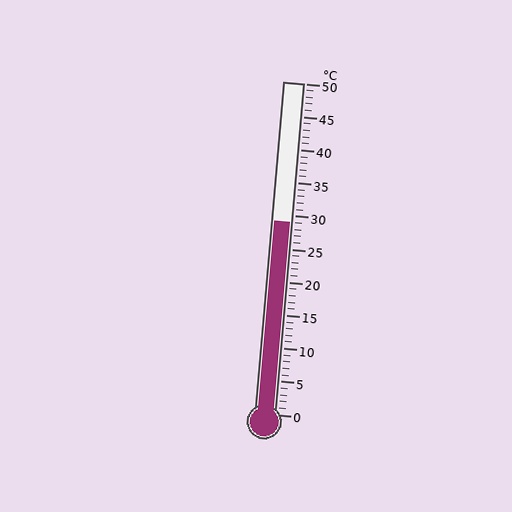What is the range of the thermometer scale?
The thermometer scale ranges from 0°C to 50°C.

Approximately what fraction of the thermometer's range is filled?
The thermometer is filled to approximately 60% of its range.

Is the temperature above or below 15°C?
The temperature is above 15°C.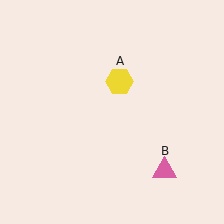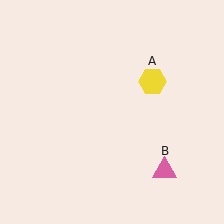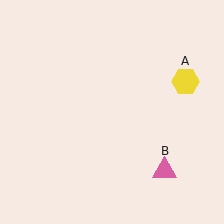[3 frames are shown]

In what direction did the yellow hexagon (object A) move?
The yellow hexagon (object A) moved right.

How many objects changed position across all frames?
1 object changed position: yellow hexagon (object A).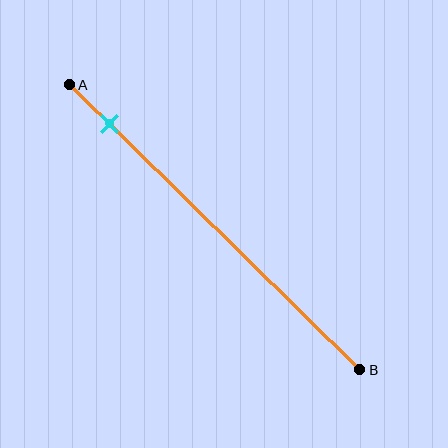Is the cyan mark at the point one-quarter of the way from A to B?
No, the mark is at about 15% from A, not at the 25% one-quarter point.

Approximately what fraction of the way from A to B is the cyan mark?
The cyan mark is approximately 15% of the way from A to B.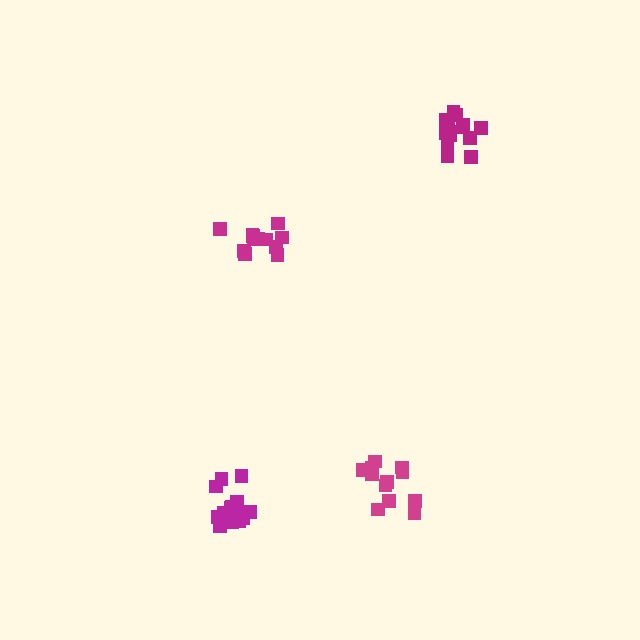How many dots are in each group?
Group 1: 13 dots, Group 2: 18 dots, Group 3: 14 dots, Group 4: 13 dots (58 total).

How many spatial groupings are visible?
There are 4 spatial groupings.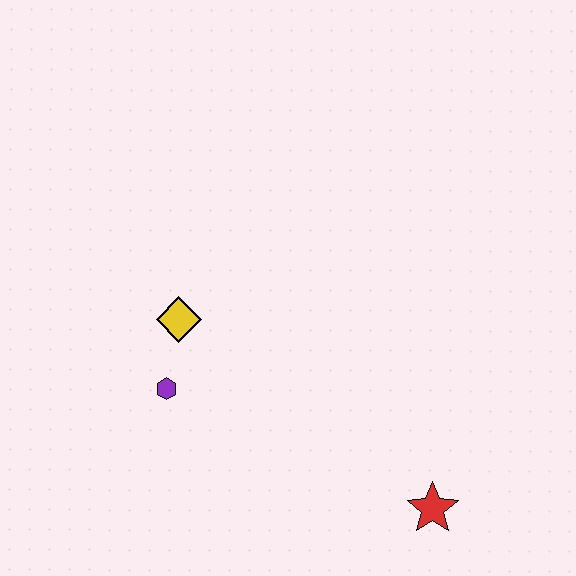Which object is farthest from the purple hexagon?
The red star is farthest from the purple hexagon.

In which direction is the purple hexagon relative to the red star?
The purple hexagon is to the left of the red star.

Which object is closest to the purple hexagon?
The yellow diamond is closest to the purple hexagon.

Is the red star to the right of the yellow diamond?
Yes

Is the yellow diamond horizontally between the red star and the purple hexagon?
Yes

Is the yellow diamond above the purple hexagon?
Yes